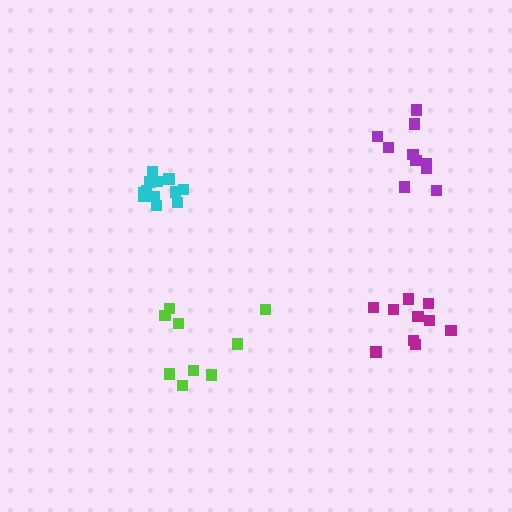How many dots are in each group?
Group 1: 12 dots, Group 2: 9 dots, Group 3: 10 dots, Group 4: 10 dots (41 total).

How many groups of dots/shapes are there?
There are 4 groups.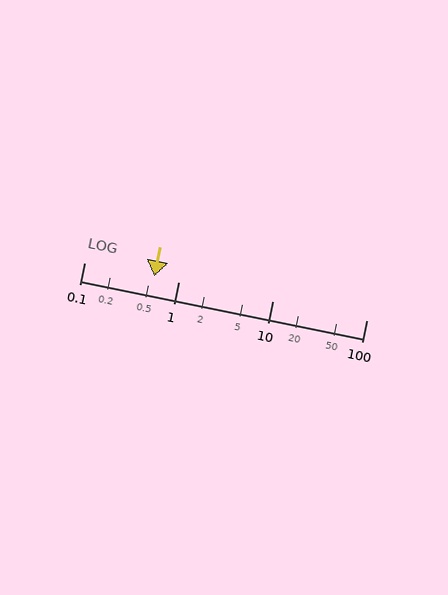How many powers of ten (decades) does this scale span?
The scale spans 3 decades, from 0.1 to 100.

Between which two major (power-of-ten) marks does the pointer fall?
The pointer is between 0.1 and 1.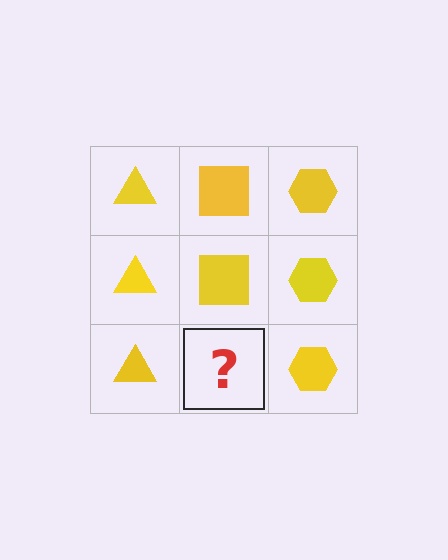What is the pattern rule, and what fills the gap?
The rule is that each column has a consistent shape. The gap should be filled with a yellow square.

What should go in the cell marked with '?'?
The missing cell should contain a yellow square.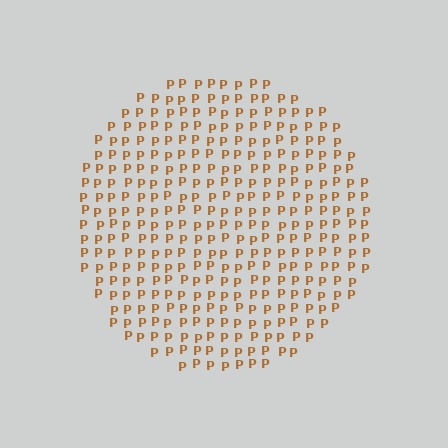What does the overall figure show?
The overall figure shows a circle.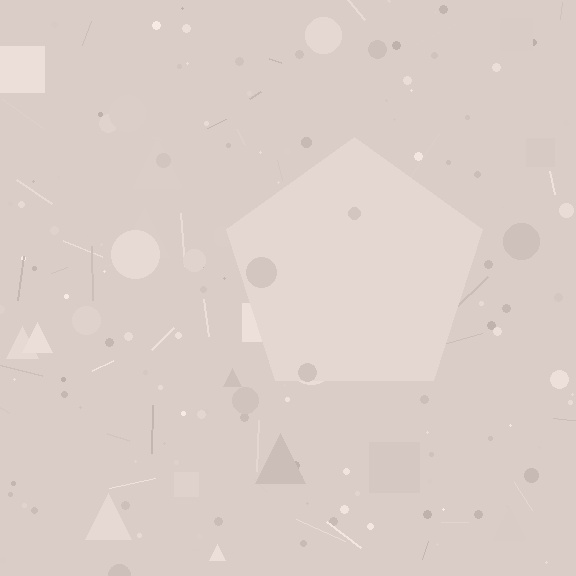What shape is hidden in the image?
A pentagon is hidden in the image.